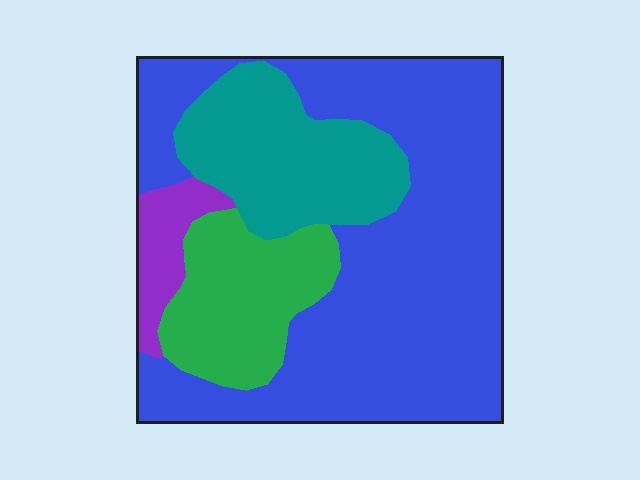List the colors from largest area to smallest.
From largest to smallest: blue, teal, green, purple.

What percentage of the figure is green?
Green covers around 15% of the figure.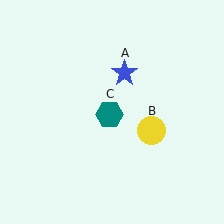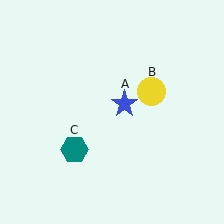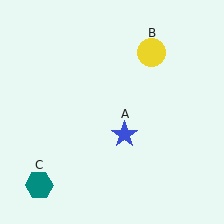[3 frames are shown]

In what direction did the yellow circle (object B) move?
The yellow circle (object B) moved up.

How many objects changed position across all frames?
3 objects changed position: blue star (object A), yellow circle (object B), teal hexagon (object C).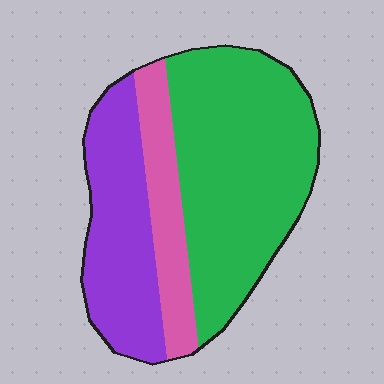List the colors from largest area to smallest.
From largest to smallest: green, purple, pink.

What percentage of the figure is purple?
Purple takes up about one third (1/3) of the figure.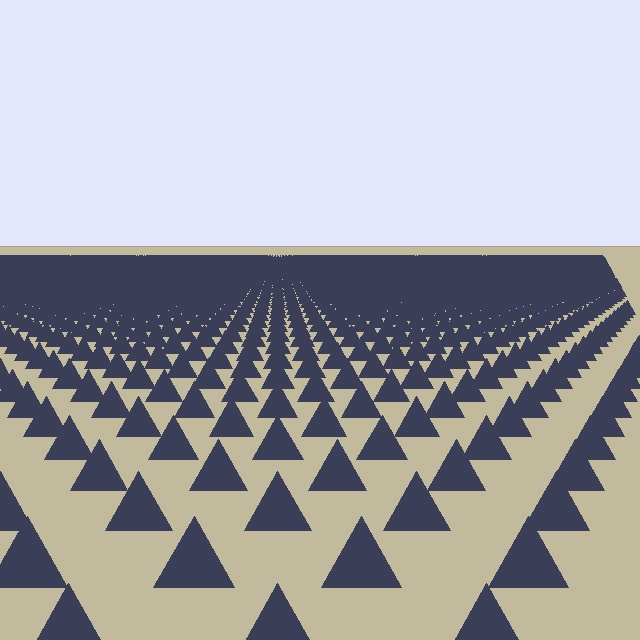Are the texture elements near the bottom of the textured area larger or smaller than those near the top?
Larger. Near the bottom, elements are closer to the viewer and appear at a bigger on-screen size.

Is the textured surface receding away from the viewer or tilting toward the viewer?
The surface is receding away from the viewer. Texture elements get smaller and denser toward the top.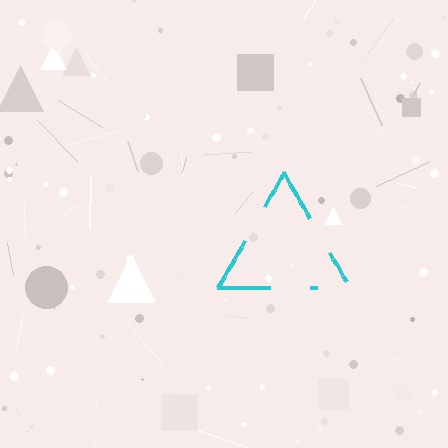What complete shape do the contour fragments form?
The contour fragments form a triangle.